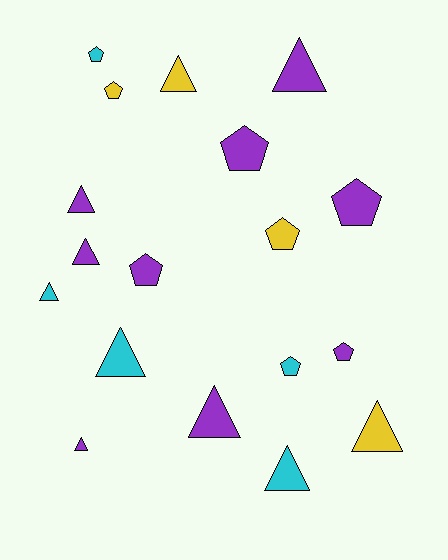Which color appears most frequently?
Purple, with 9 objects.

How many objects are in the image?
There are 18 objects.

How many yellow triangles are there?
There are 2 yellow triangles.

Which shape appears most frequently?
Triangle, with 10 objects.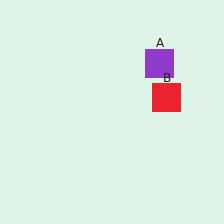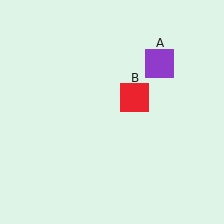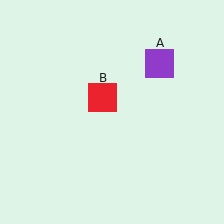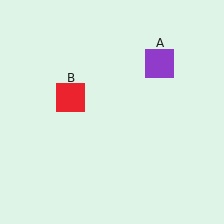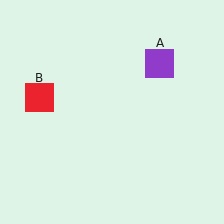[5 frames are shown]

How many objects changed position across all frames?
1 object changed position: red square (object B).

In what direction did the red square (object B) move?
The red square (object B) moved left.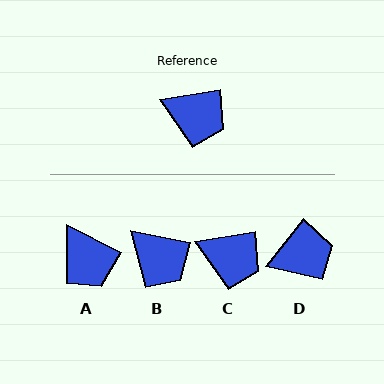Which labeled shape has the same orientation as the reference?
C.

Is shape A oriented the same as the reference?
No, it is off by about 35 degrees.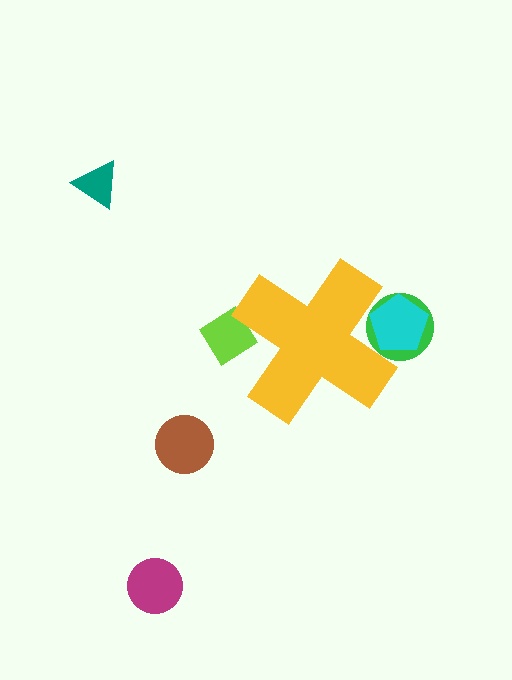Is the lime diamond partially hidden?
Yes, the lime diamond is partially hidden behind the yellow cross.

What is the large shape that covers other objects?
A yellow cross.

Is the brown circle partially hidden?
No, the brown circle is fully visible.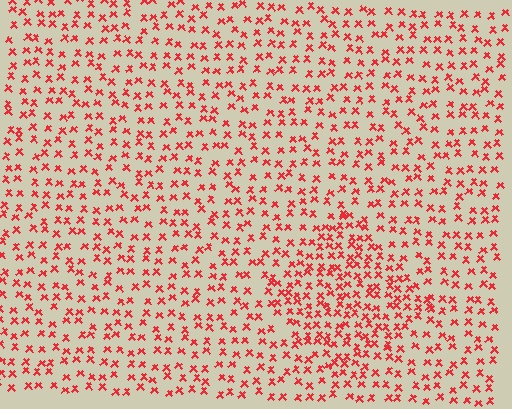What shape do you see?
I see a diamond.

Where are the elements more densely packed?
The elements are more densely packed inside the diamond boundary.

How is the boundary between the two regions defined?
The boundary is defined by a change in element density (approximately 1.7x ratio). All elements are the same color, size, and shape.